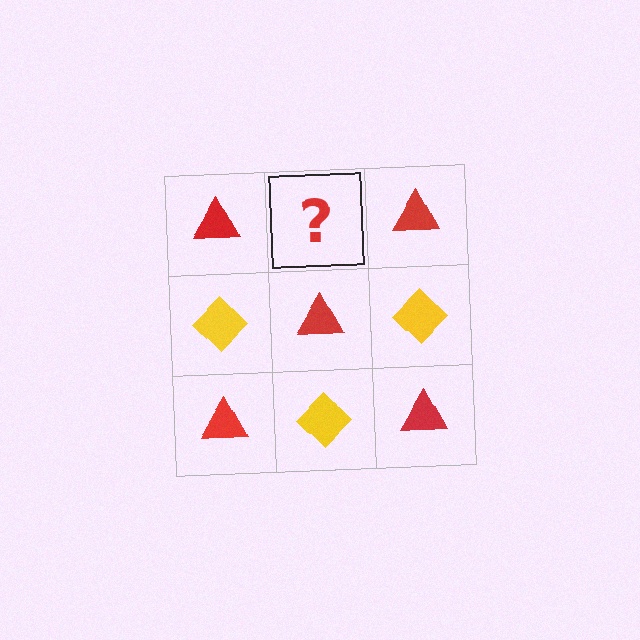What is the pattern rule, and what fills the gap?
The rule is that it alternates red triangle and yellow diamond in a checkerboard pattern. The gap should be filled with a yellow diamond.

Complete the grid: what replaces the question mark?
The question mark should be replaced with a yellow diamond.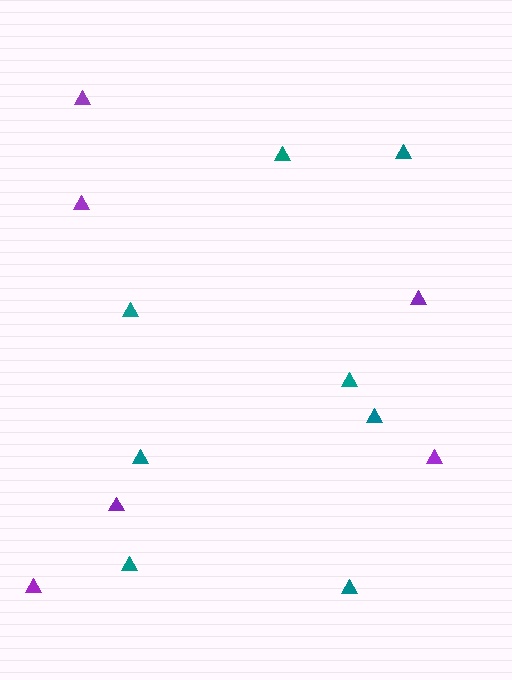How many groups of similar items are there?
There are 2 groups: one group of teal triangles (8) and one group of purple triangles (6).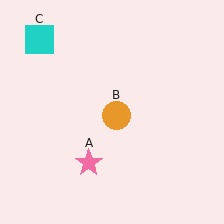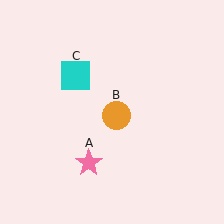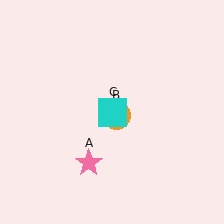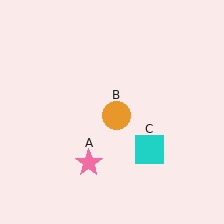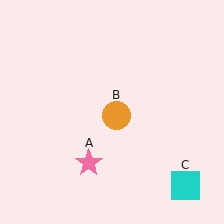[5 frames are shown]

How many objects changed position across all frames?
1 object changed position: cyan square (object C).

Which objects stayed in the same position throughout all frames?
Pink star (object A) and orange circle (object B) remained stationary.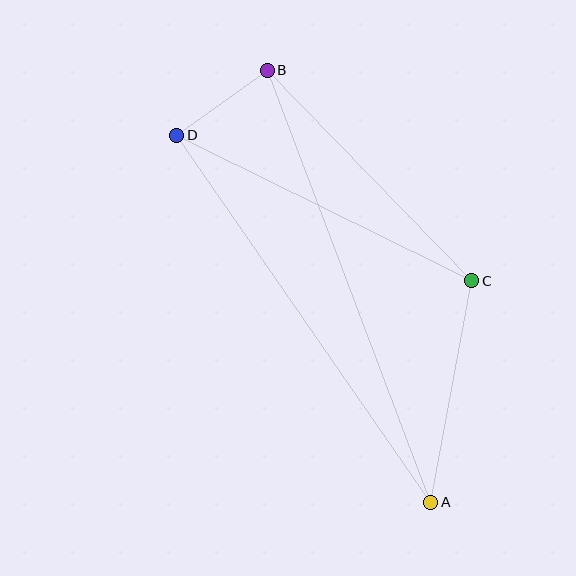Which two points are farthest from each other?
Points A and B are farthest from each other.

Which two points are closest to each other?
Points B and D are closest to each other.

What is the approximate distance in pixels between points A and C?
The distance between A and C is approximately 225 pixels.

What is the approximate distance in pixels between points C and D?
The distance between C and D is approximately 329 pixels.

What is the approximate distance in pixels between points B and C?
The distance between B and C is approximately 294 pixels.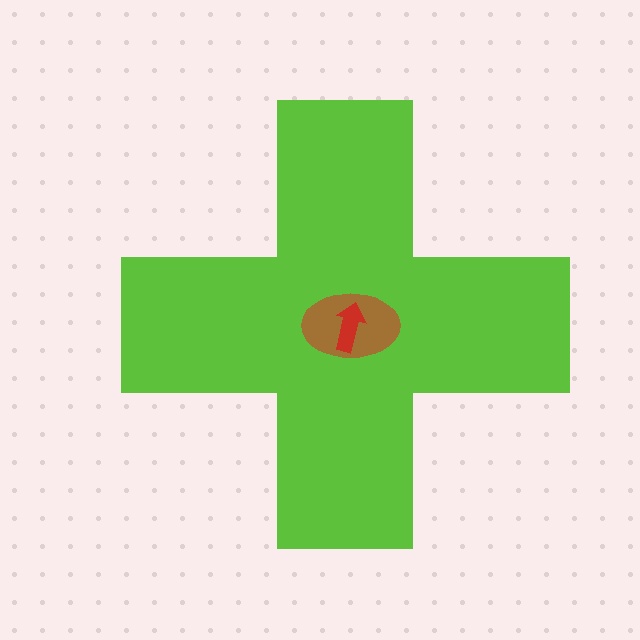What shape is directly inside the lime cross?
The brown ellipse.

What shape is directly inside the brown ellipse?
The red arrow.